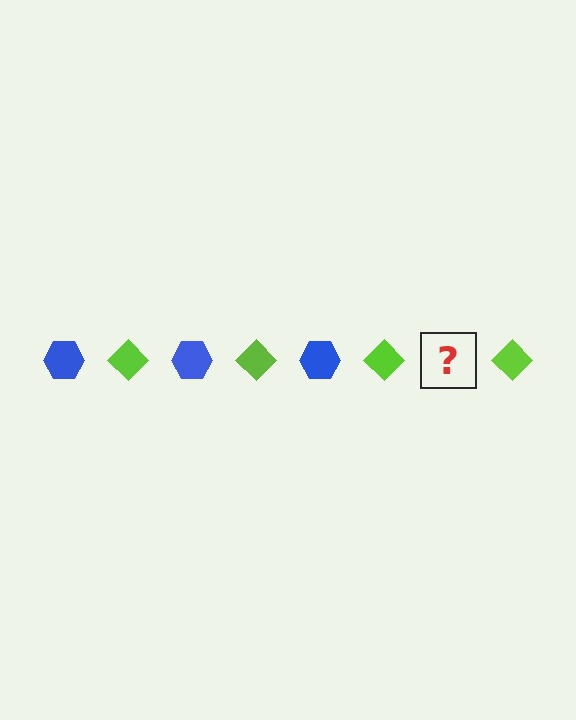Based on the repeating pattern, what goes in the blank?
The blank should be a blue hexagon.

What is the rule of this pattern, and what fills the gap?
The rule is that the pattern alternates between blue hexagon and lime diamond. The gap should be filled with a blue hexagon.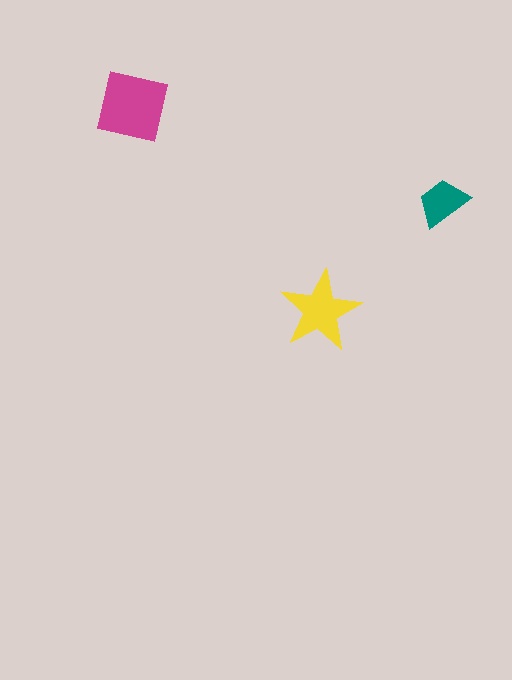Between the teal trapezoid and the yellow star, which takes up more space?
The yellow star.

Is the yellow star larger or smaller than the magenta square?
Smaller.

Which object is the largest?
The magenta square.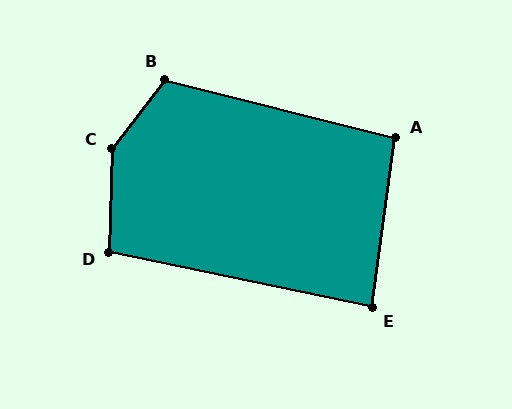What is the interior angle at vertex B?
Approximately 114 degrees (obtuse).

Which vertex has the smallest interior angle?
E, at approximately 86 degrees.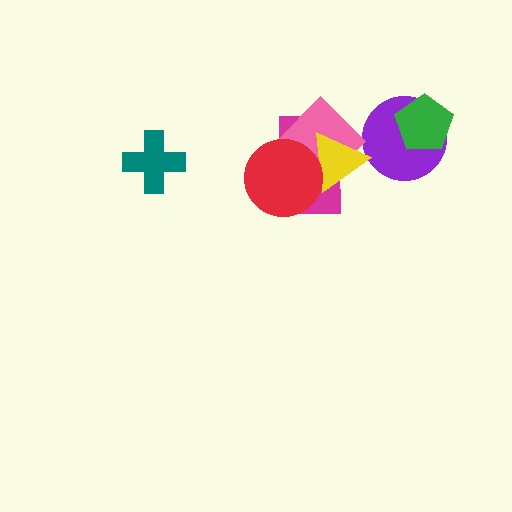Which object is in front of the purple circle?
The green pentagon is in front of the purple circle.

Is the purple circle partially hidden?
Yes, it is partially covered by another shape.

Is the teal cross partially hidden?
No, no other shape covers it.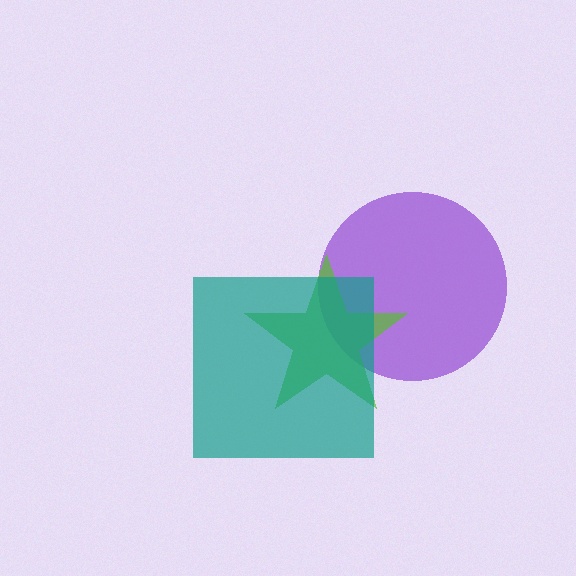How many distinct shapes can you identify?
There are 3 distinct shapes: a purple circle, a lime star, a teal square.